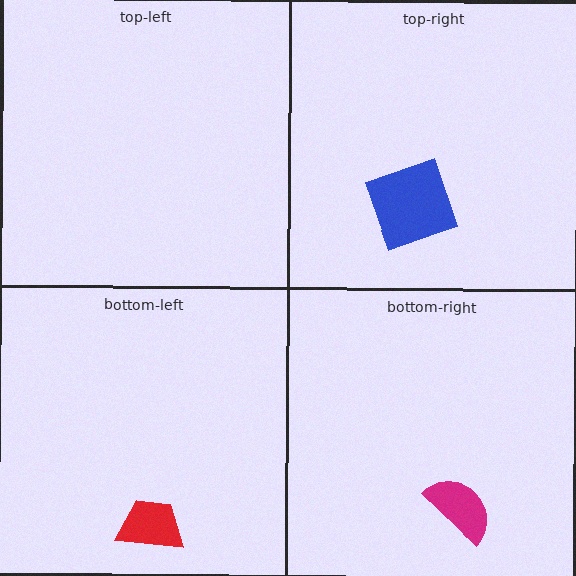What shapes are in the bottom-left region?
The red trapezoid.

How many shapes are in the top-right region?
1.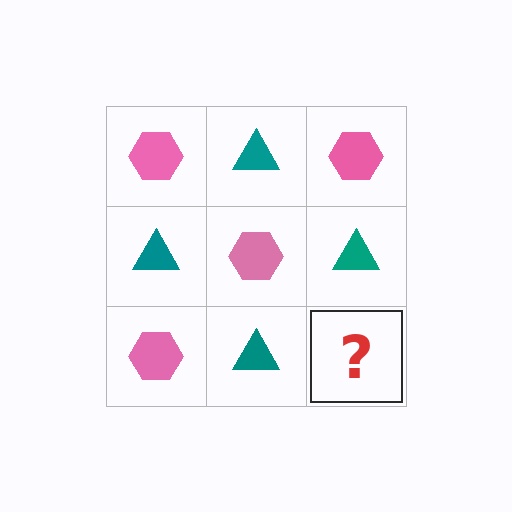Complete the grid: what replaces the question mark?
The question mark should be replaced with a pink hexagon.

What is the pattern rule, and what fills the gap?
The rule is that it alternates pink hexagon and teal triangle in a checkerboard pattern. The gap should be filled with a pink hexagon.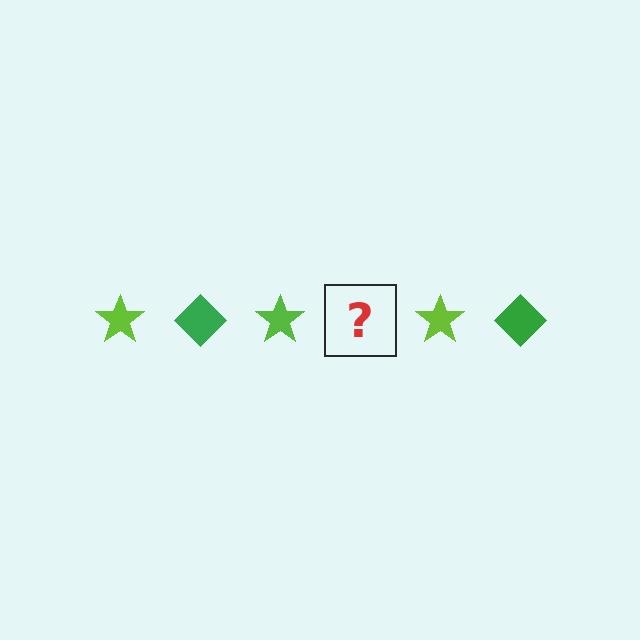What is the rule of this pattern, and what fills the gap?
The rule is that the pattern alternates between lime star and green diamond. The gap should be filled with a green diamond.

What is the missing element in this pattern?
The missing element is a green diamond.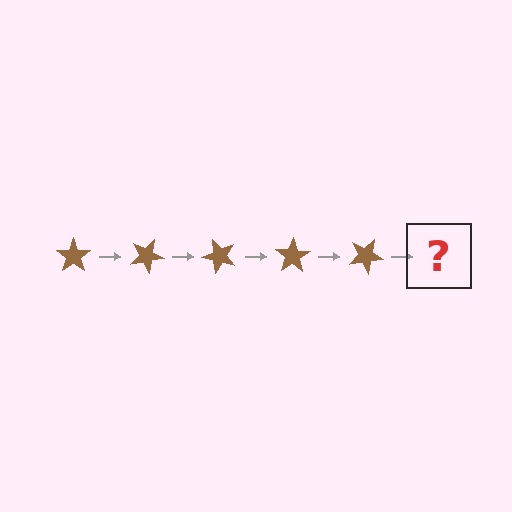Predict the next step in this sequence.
The next step is a brown star rotated 125 degrees.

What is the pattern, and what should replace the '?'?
The pattern is that the star rotates 25 degrees each step. The '?' should be a brown star rotated 125 degrees.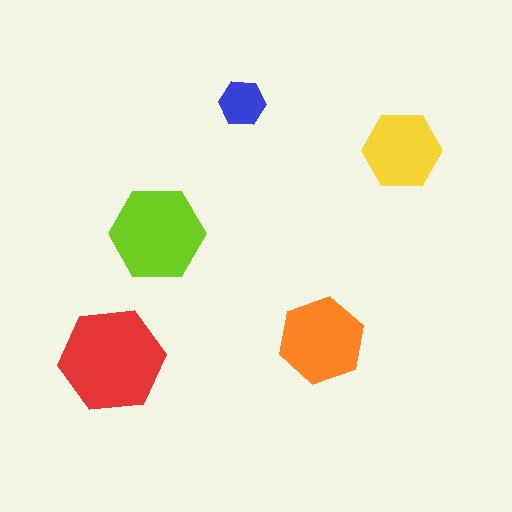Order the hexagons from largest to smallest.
the red one, the lime one, the orange one, the yellow one, the blue one.